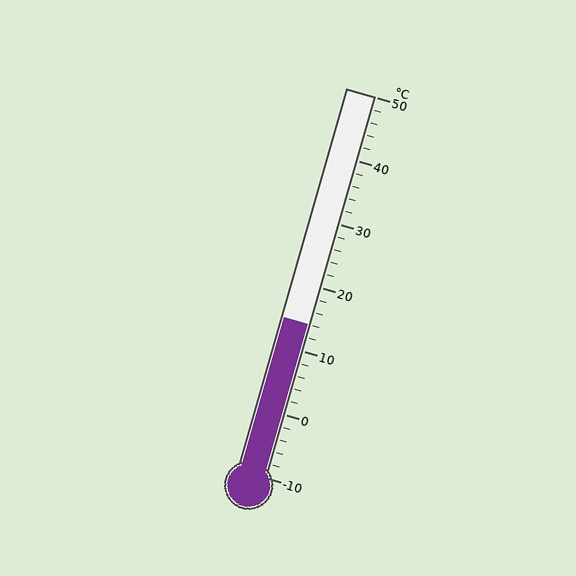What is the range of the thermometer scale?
The thermometer scale ranges from -10°C to 50°C.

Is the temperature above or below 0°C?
The temperature is above 0°C.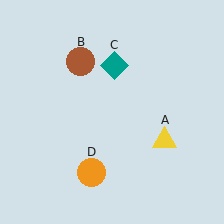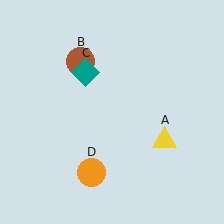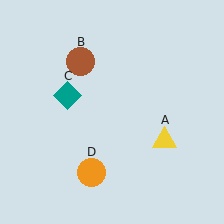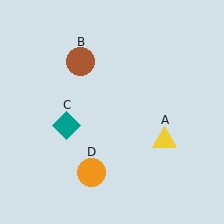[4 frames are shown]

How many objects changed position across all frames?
1 object changed position: teal diamond (object C).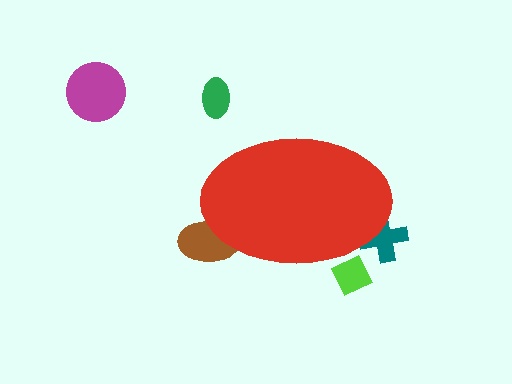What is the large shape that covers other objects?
A red ellipse.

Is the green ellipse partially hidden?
No, the green ellipse is fully visible.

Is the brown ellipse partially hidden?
Yes, the brown ellipse is partially hidden behind the red ellipse.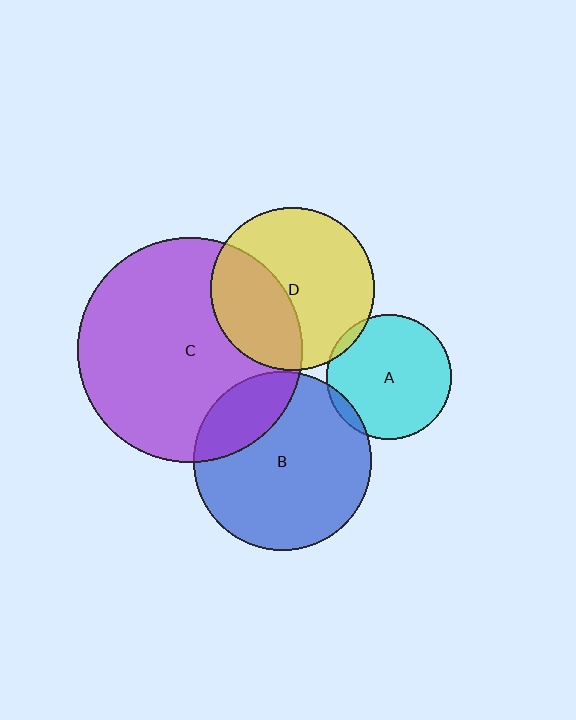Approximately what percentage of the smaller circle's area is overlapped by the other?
Approximately 20%.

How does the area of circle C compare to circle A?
Approximately 3.2 times.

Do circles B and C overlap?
Yes.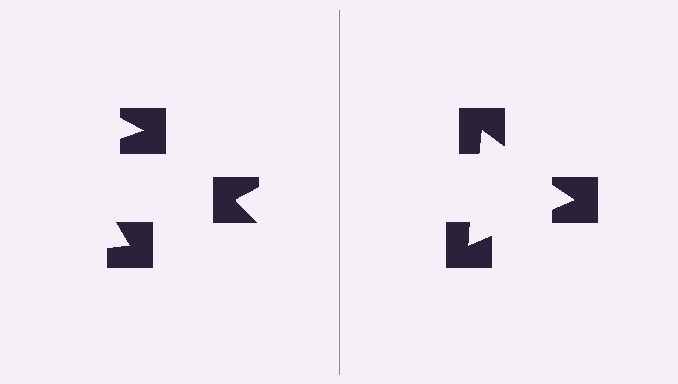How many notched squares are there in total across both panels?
6 — 3 on each side.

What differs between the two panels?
The notched squares are positioned identically on both sides; only the wedge orientations differ. On the right they align to a triangle; on the left they are misaligned.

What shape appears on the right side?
An illusory triangle.